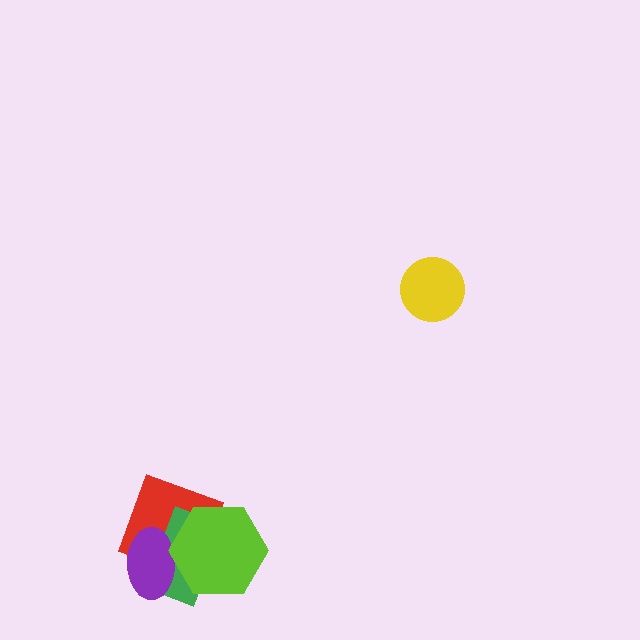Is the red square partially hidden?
Yes, it is partially covered by another shape.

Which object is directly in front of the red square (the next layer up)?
The green rectangle is directly in front of the red square.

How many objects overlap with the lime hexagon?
3 objects overlap with the lime hexagon.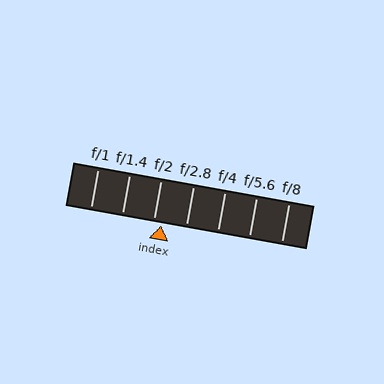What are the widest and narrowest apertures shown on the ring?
The widest aperture shown is f/1 and the narrowest is f/8.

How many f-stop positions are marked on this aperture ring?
There are 7 f-stop positions marked.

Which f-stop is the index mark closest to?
The index mark is closest to f/2.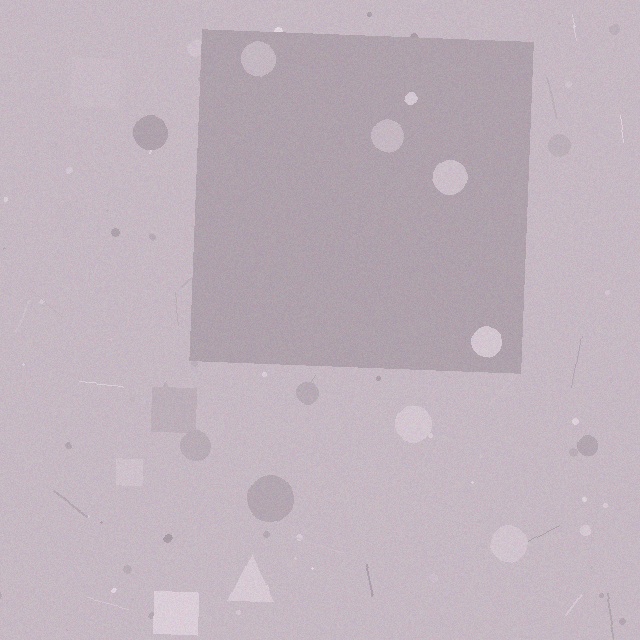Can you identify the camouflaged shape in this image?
The camouflaged shape is a square.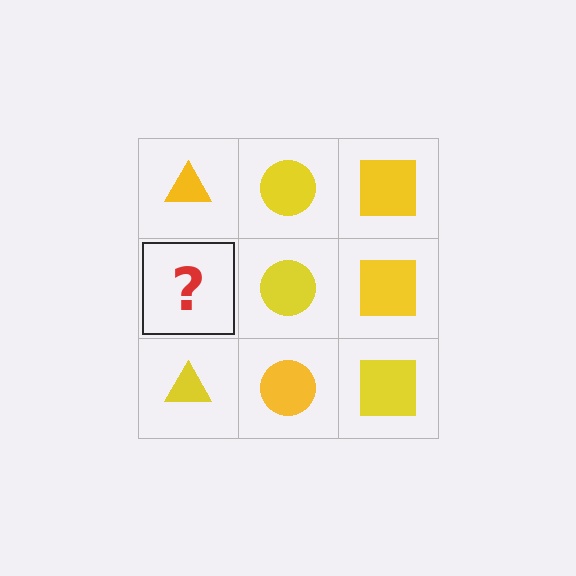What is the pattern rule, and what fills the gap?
The rule is that each column has a consistent shape. The gap should be filled with a yellow triangle.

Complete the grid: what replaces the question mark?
The question mark should be replaced with a yellow triangle.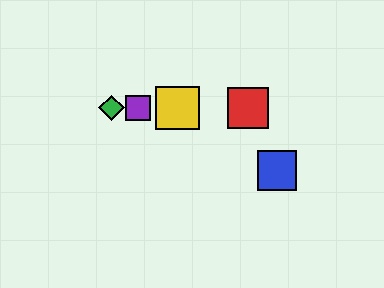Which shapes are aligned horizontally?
The red square, the green diamond, the yellow square, the purple square are aligned horizontally.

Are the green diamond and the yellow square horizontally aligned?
Yes, both are at y≈108.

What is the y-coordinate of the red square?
The red square is at y≈108.